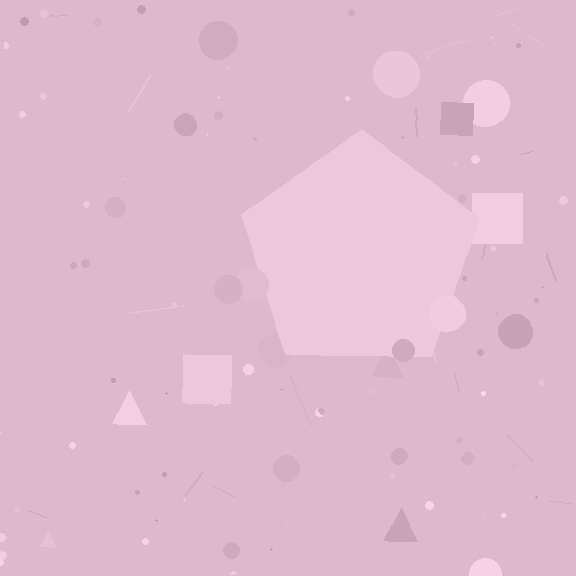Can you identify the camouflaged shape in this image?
The camouflaged shape is a pentagon.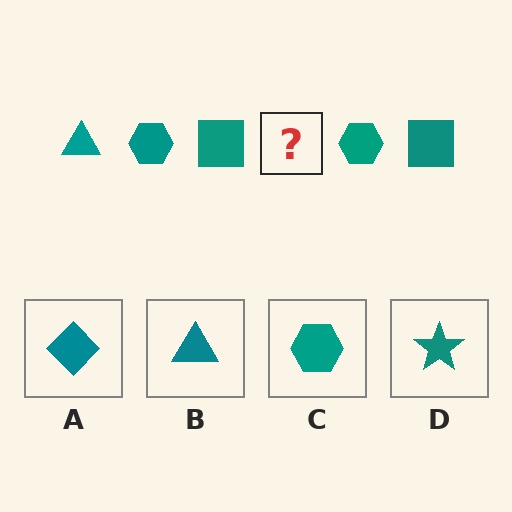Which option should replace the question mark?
Option B.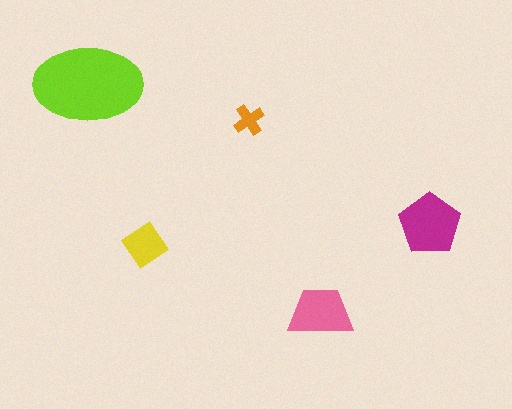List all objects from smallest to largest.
The orange cross, the yellow diamond, the pink trapezoid, the magenta pentagon, the lime ellipse.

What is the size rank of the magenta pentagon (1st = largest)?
2nd.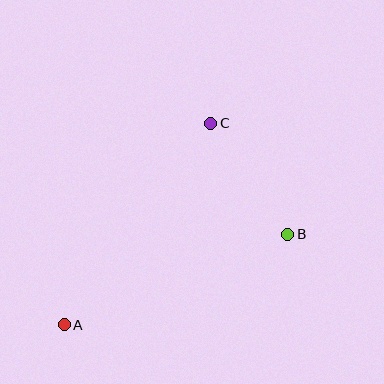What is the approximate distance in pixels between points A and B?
The distance between A and B is approximately 241 pixels.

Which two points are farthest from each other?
Points A and C are farthest from each other.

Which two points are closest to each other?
Points B and C are closest to each other.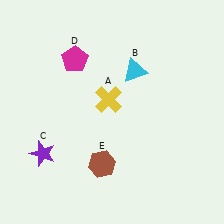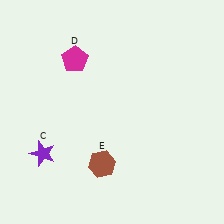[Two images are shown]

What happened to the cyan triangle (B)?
The cyan triangle (B) was removed in Image 2. It was in the top-right area of Image 1.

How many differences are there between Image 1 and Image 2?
There are 2 differences between the two images.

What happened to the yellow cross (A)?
The yellow cross (A) was removed in Image 2. It was in the top-left area of Image 1.